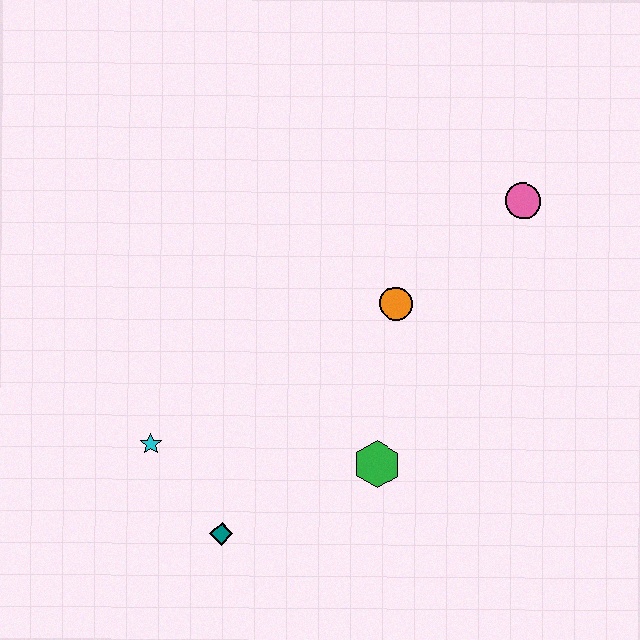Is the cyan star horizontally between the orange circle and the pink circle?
No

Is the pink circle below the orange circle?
No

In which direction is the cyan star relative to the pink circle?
The cyan star is to the left of the pink circle.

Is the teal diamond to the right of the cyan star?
Yes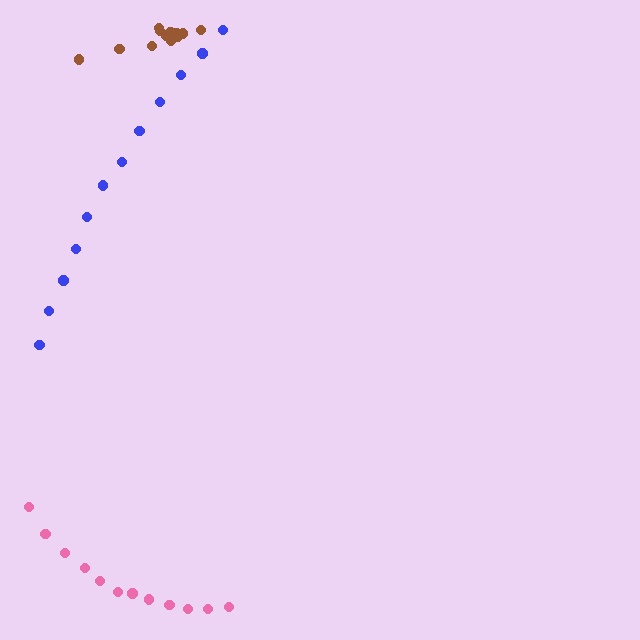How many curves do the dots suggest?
There are 3 distinct paths.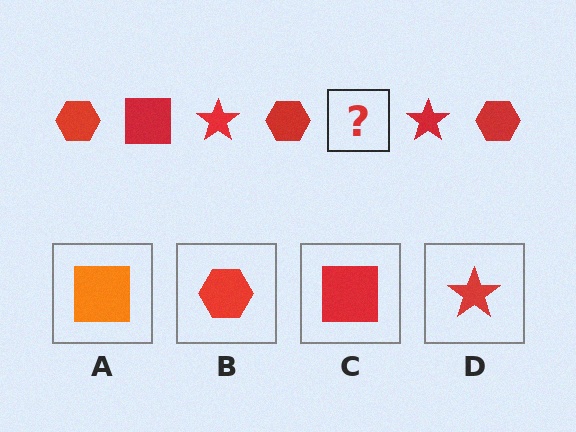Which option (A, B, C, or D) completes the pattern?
C.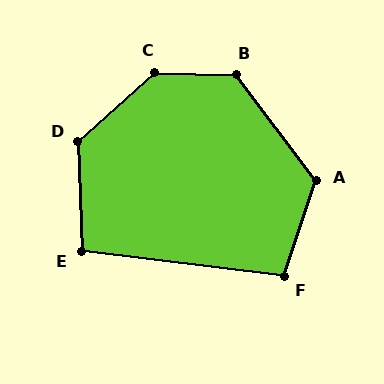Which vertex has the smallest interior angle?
E, at approximately 99 degrees.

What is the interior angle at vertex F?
Approximately 102 degrees (obtuse).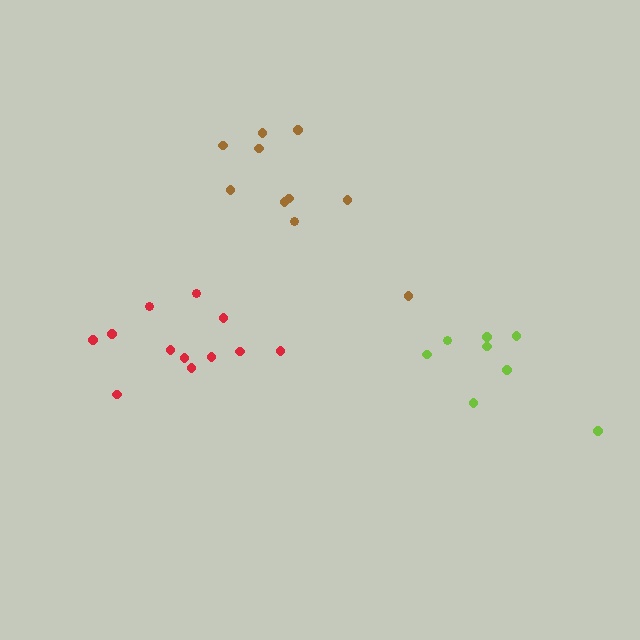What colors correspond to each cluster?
The clusters are colored: lime, red, brown.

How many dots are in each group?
Group 1: 8 dots, Group 2: 12 dots, Group 3: 10 dots (30 total).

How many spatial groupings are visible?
There are 3 spatial groupings.